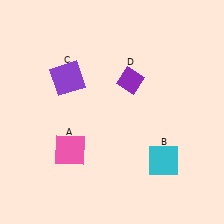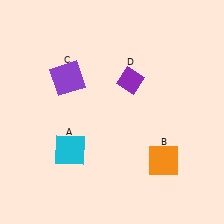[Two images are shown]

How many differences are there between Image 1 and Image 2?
There are 2 differences between the two images.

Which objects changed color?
A changed from pink to cyan. B changed from cyan to orange.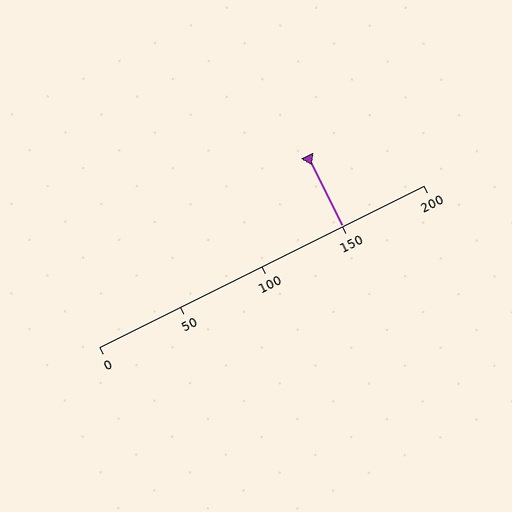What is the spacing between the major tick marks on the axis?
The major ticks are spaced 50 apart.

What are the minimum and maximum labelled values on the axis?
The axis runs from 0 to 200.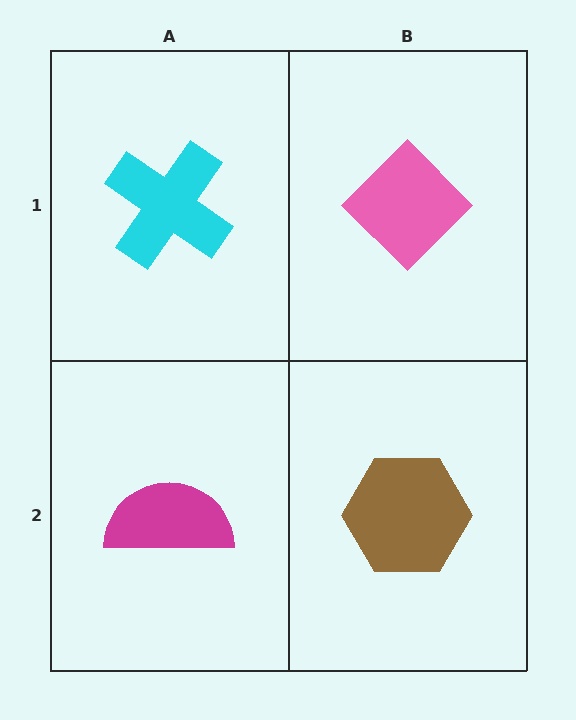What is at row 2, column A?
A magenta semicircle.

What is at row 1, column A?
A cyan cross.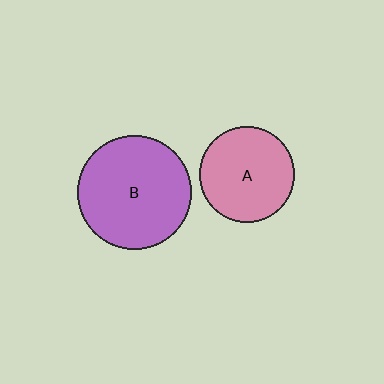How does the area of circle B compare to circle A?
Approximately 1.4 times.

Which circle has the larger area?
Circle B (purple).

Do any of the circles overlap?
No, none of the circles overlap.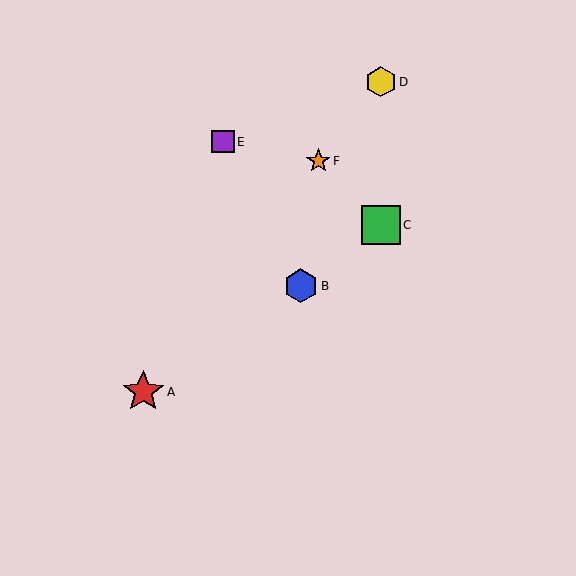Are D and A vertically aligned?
No, D is at x≈381 and A is at x≈143.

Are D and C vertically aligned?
Yes, both are at x≈381.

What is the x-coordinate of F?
Object F is at x≈318.